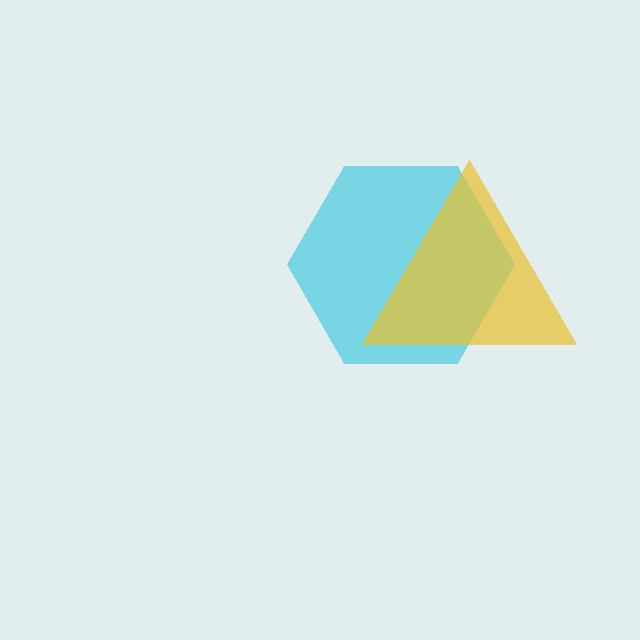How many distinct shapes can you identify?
There are 2 distinct shapes: a cyan hexagon, a yellow triangle.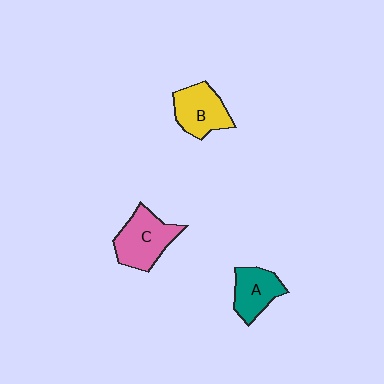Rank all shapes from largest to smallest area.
From largest to smallest: C (pink), B (yellow), A (teal).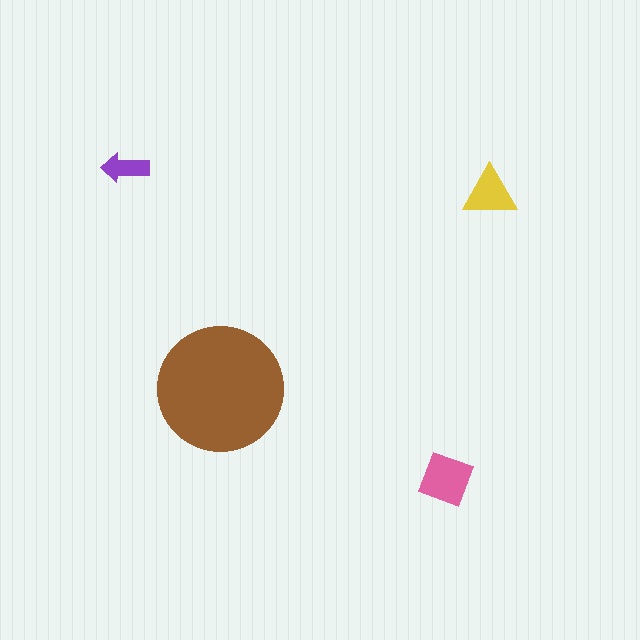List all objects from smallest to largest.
The purple arrow, the yellow triangle, the pink square, the brown circle.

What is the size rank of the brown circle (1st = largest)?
1st.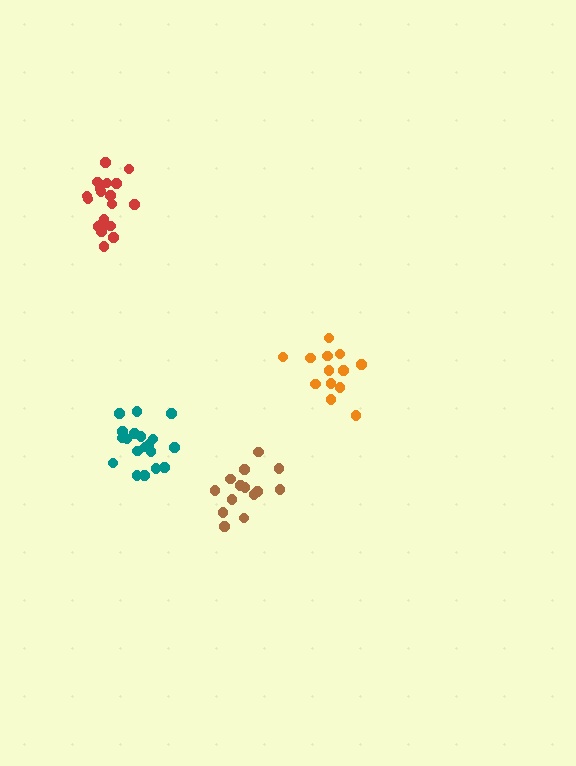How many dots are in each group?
Group 1: 14 dots, Group 2: 19 dots, Group 3: 19 dots, Group 4: 13 dots (65 total).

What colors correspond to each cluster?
The clusters are colored: brown, teal, red, orange.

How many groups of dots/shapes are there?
There are 4 groups.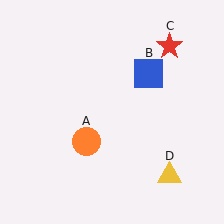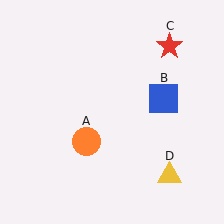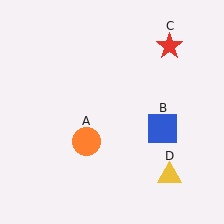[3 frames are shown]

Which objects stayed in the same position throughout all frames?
Orange circle (object A) and red star (object C) and yellow triangle (object D) remained stationary.